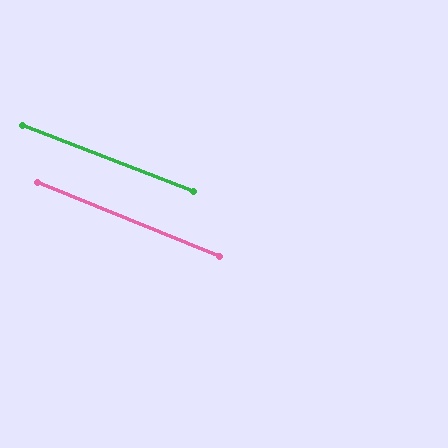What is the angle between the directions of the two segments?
Approximately 1 degree.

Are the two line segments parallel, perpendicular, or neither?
Parallel — their directions differ by only 1.1°.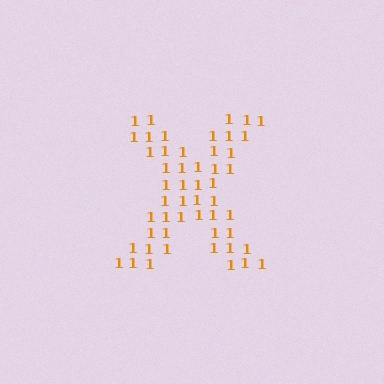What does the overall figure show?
The overall figure shows the letter X.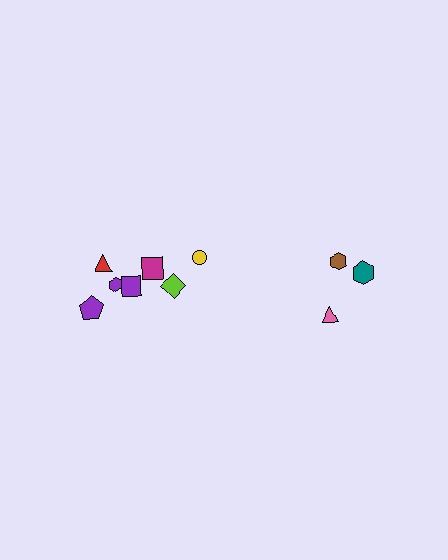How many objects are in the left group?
There are 7 objects.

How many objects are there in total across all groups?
There are 10 objects.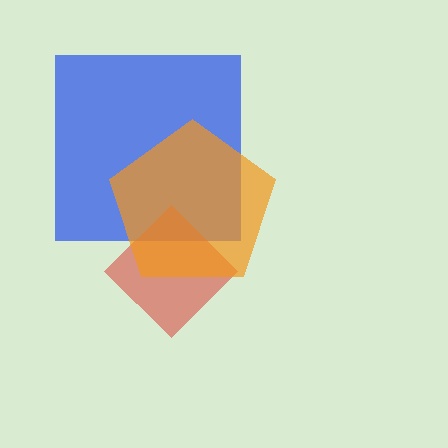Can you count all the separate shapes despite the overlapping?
Yes, there are 3 separate shapes.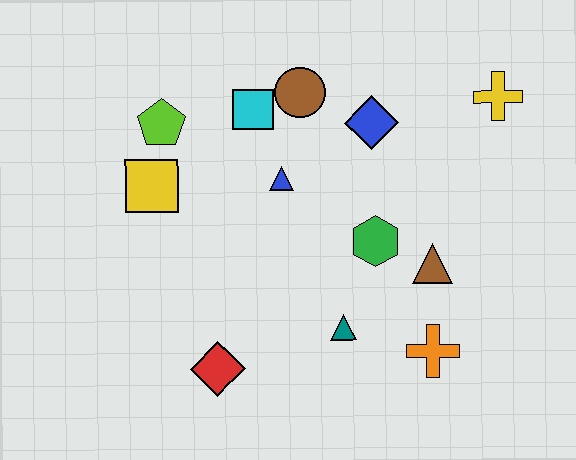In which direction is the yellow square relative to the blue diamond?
The yellow square is to the left of the blue diamond.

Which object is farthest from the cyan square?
The orange cross is farthest from the cyan square.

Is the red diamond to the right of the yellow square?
Yes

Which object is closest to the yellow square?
The lime pentagon is closest to the yellow square.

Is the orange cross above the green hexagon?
No